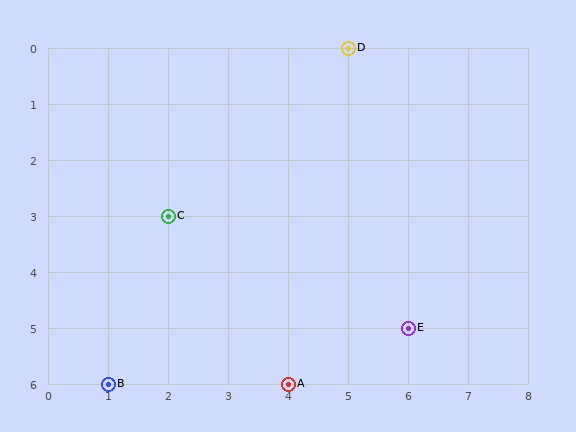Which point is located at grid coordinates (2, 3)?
Point C is at (2, 3).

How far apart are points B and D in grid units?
Points B and D are 4 columns and 6 rows apart (about 7.2 grid units diagonally).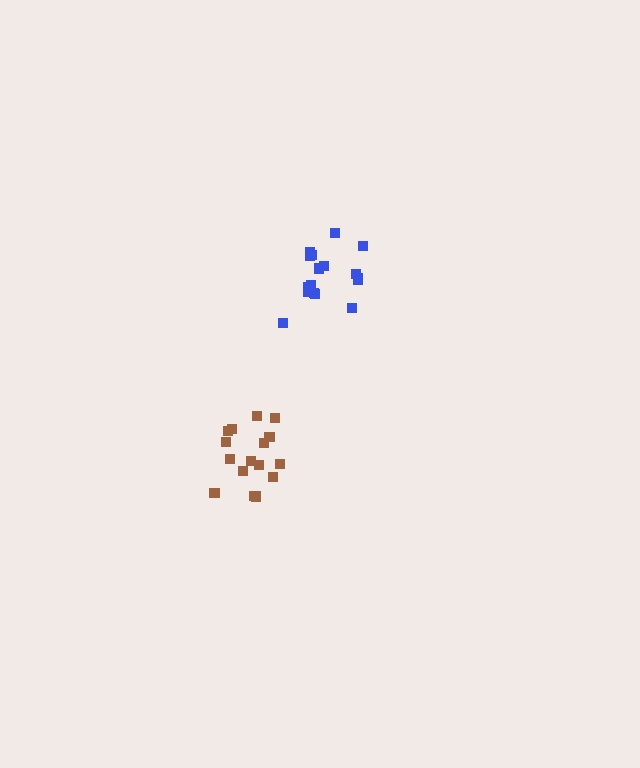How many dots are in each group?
Group 1: 17 dots, Group 2: 16 dots (33 total).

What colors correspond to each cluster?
The clusters are colored: blue, brown.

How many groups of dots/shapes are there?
There are 2 groups.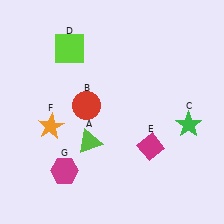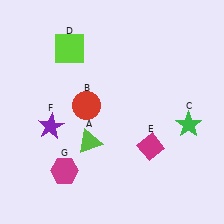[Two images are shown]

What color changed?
The star (F) changed from orange in Image 1 to purple in Image 2.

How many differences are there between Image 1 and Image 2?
There is 1 difference between the two images.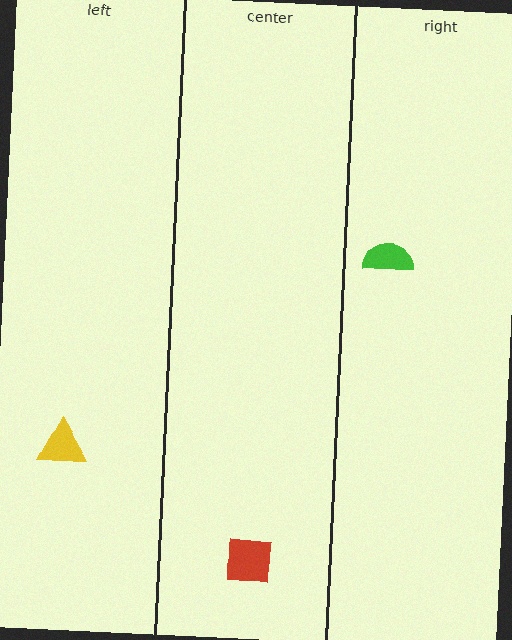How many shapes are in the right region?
1.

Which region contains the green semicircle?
The right region.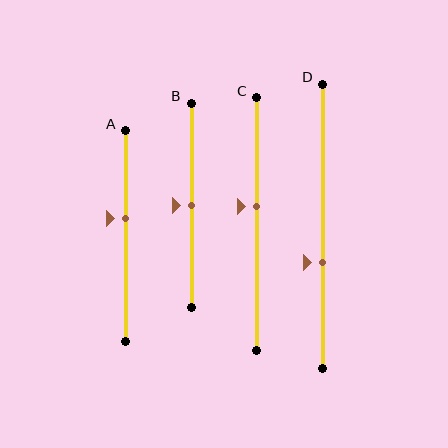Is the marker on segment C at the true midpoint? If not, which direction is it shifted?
No, the marker on segment C is shifted upward by about 7% of the segment length.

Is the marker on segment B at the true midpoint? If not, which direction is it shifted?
Yes, the marker on segment B is at the true midpoint.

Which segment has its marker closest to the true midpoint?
Segment B has its marker closest to the true midpoint.